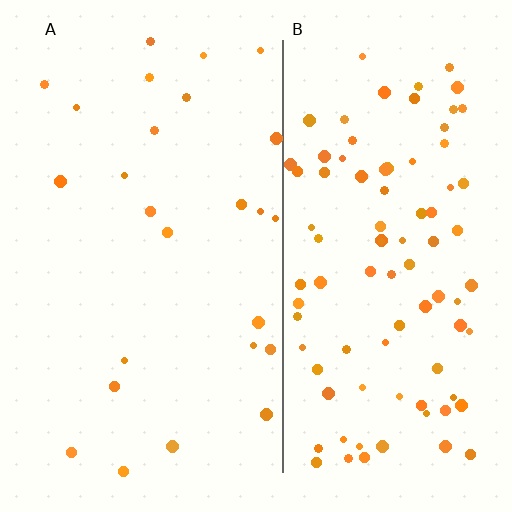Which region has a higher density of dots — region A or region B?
B (the right).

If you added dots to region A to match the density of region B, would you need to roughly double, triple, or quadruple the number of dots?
Approximately quadruple.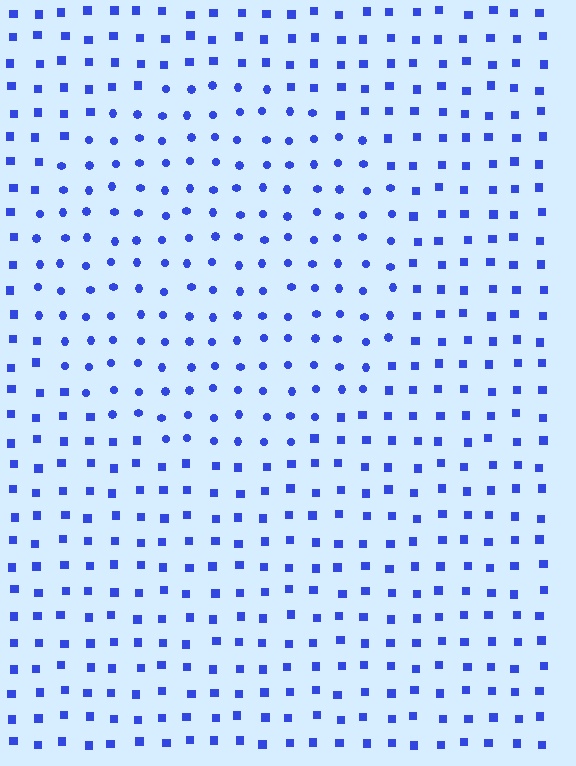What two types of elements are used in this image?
The image uses circles inside the circle region and squares outside it.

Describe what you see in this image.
The image is filled with small blue elements arranged in a uniform grid. A circle-shaped region contains circles, while the surrounding area contains squares. The boundary is defined purely by the change in element shape.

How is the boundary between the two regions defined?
The boundary is defined by a change in element shape: circles inside vs. squares outside. All elements share the same color and spacing.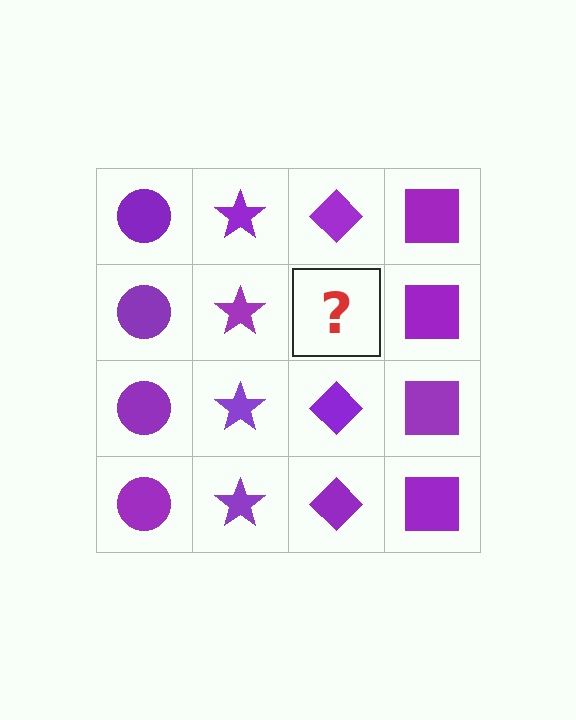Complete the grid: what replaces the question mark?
The question mark should be replaced with a purple diamond.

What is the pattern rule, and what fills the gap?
The rule is that each column has a consistent shape. The gap should be filled with a purple diamond.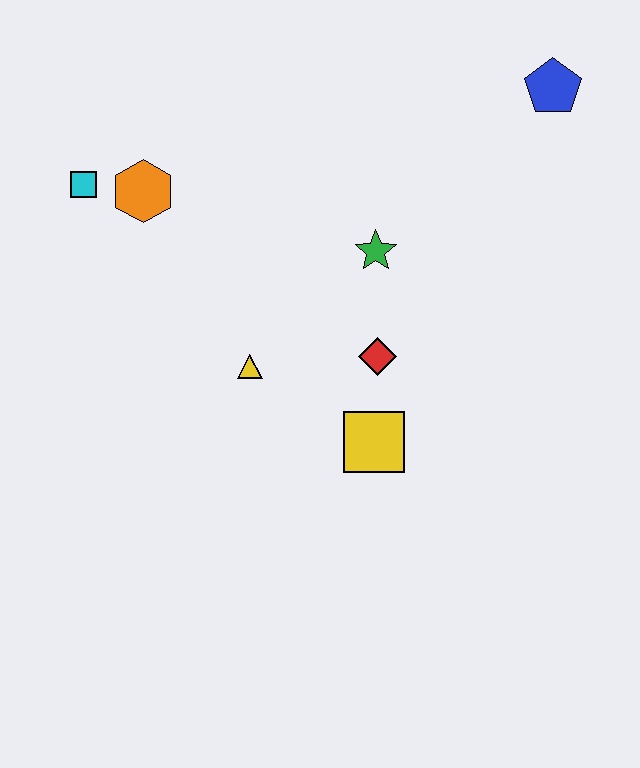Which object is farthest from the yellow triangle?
The blue pentagon is farthest from the yellow triangle.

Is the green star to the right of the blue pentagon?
No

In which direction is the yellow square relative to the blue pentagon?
The yellow square is below the blue pentagon.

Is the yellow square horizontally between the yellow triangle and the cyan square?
No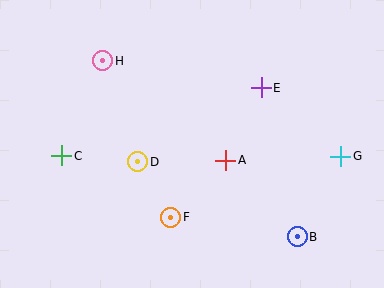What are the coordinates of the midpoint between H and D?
The midpoint between H and D is at (120, 111).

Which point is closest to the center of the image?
Point A at (226, 160) is closest to the center.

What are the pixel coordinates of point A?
Point A is at (226, 160).